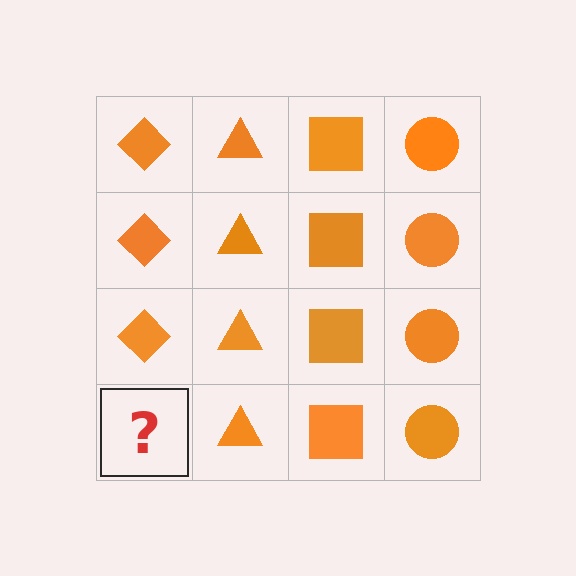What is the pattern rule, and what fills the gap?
The rule is that each column has a consistent shape. The gap should be filled with an orange diamond.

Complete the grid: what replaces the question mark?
The question mark should be replaced with an orange diamond.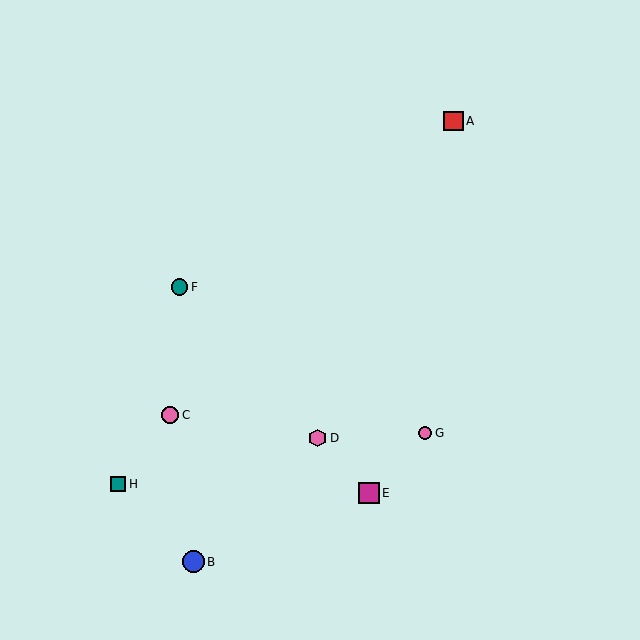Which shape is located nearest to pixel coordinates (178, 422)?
The pink circle (labeled C) at (170, 415) is nearest to that location.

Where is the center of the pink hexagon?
The center of the pink hexagon is at (318, 438).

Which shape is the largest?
The blue circle (labeled B) is the largest.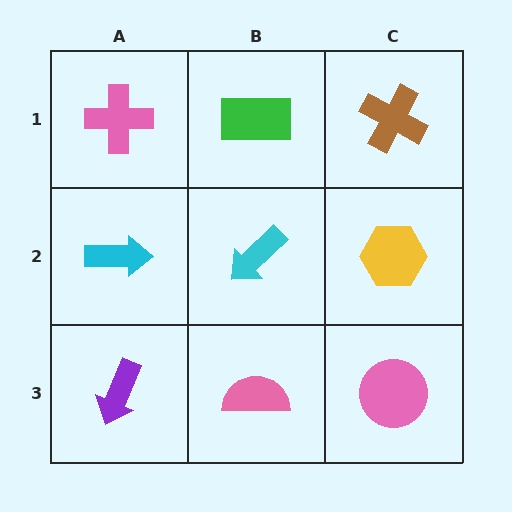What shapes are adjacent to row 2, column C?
A brown cross (row 1, column C), a pink circle (row 3, column C), a cyan arrow (row 2, column B).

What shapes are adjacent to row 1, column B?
A cyan arrow (row 2, column B), a pink cross (row 1, column A), a brown cross (row 1, column C).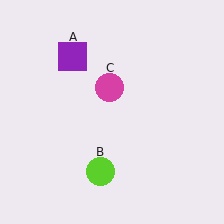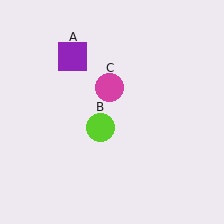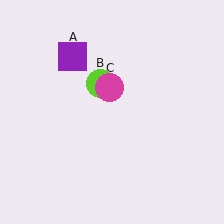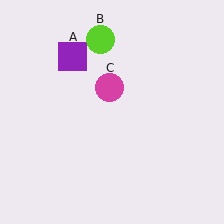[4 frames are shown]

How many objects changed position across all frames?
1 object changed position: lime circle (object B).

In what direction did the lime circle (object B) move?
The lime circle (object B) moved up.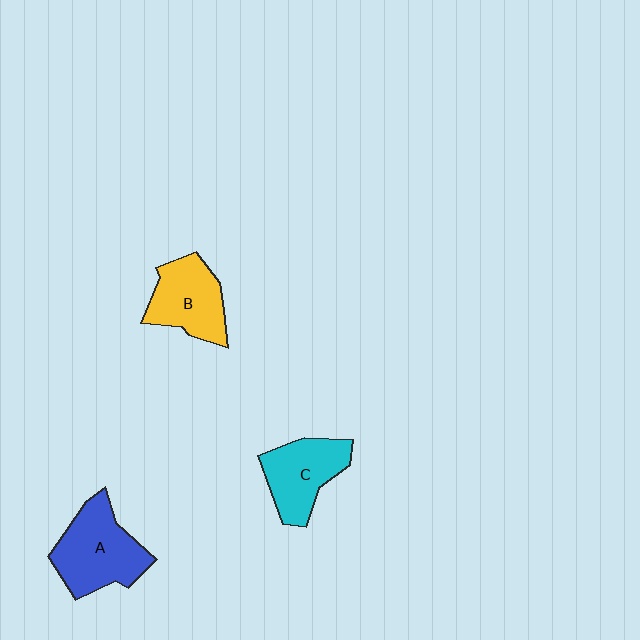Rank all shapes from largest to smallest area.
From largest to smallest: A (blue), B (yellow), C (cyan).